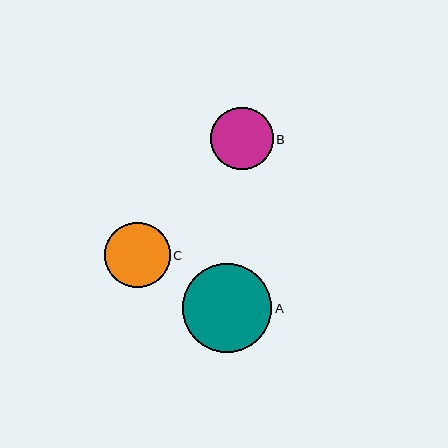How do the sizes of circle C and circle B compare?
Circle C and circle B are approximately the same size.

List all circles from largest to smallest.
From largest to smallest: A, C, B.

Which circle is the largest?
Circle A is the largest with a size of approximately 90 pixels.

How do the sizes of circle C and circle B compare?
Circle C and circle B are approximately the same size.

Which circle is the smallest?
Circle B is the smallest with a size of approximately 63 pixels.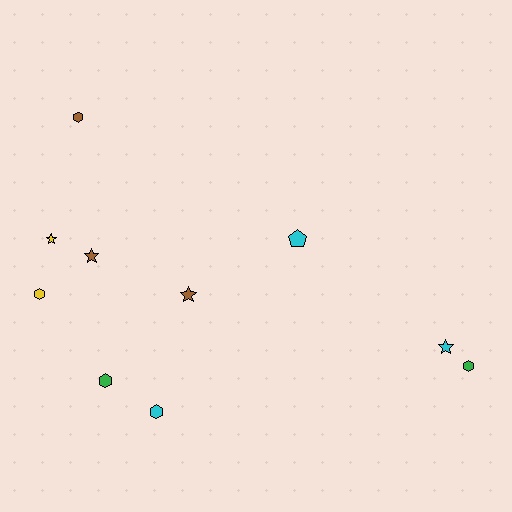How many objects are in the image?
There are 10 objects.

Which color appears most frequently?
Cyan, with 3 objects.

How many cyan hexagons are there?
There is 1 cyan hexagon.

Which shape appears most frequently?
Hexagon, with 5 objects.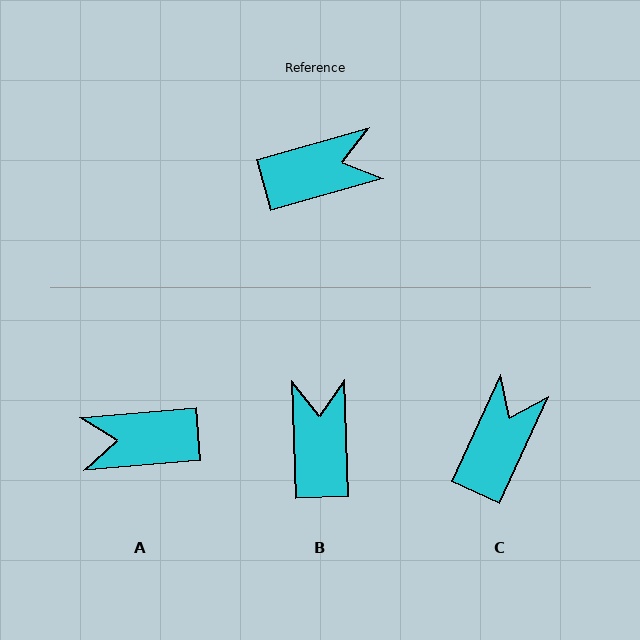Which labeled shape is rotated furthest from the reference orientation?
A, about 169 degrees away.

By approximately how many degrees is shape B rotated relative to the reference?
Approximately 76 degrees counter-clockwise.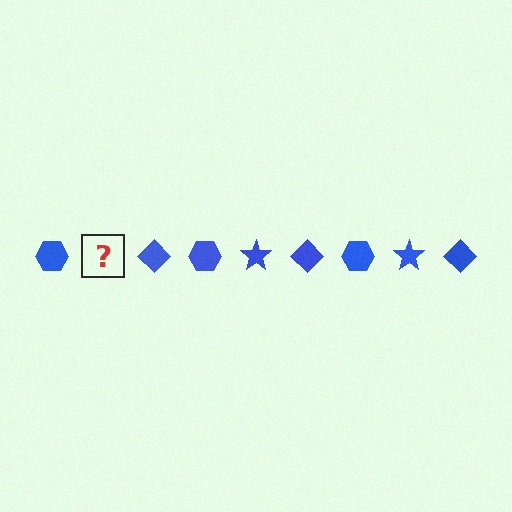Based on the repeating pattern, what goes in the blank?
The blank should be a blue star.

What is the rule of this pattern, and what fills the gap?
The rule is that the pattern cycles through hexagon, star, diamond shapes in blue. The gap should be filled with a blue star.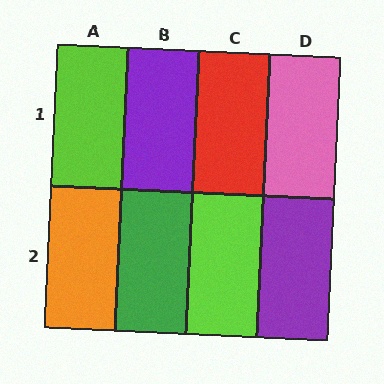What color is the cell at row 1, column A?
Lime.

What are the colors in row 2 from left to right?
Orange, green, lime, purple.